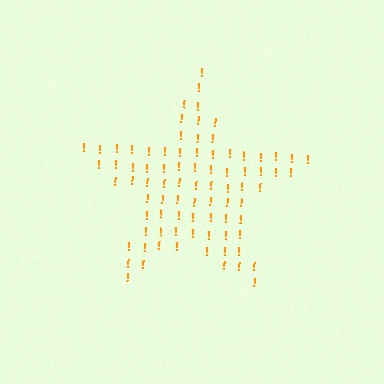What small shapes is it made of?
It is made of small exclamation marks.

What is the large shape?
The large shape is a star.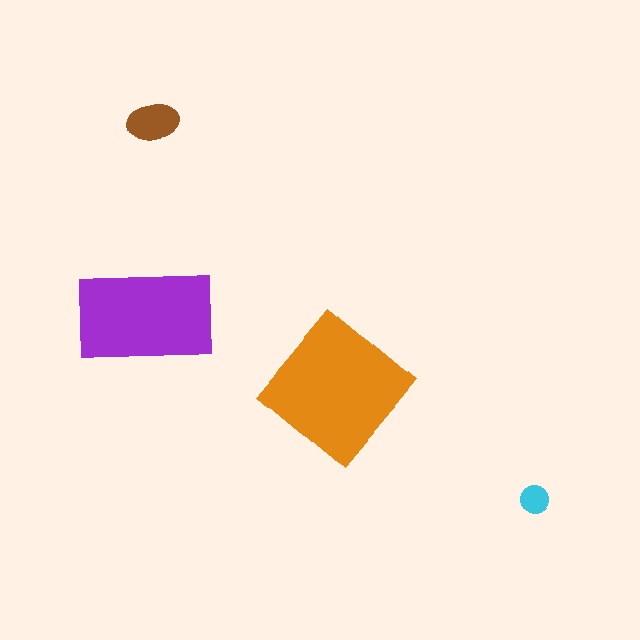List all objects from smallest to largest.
The cyan circle, the brown ellipse, the purple rectangle, the orange diamond.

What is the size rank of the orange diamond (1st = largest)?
1st.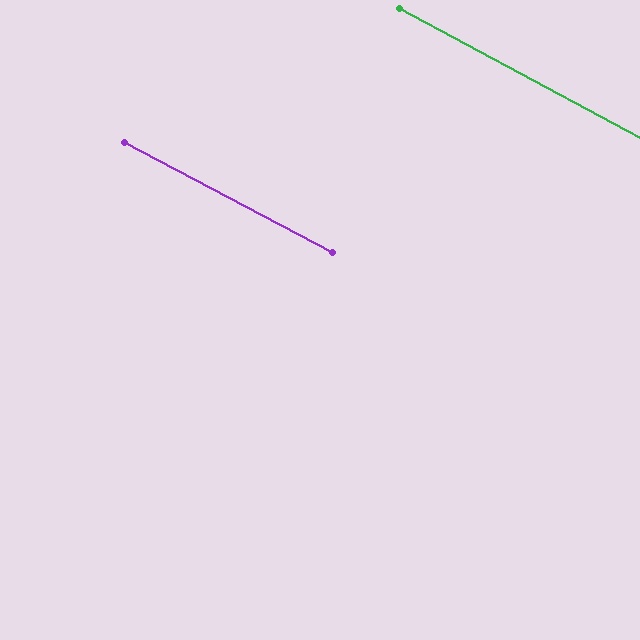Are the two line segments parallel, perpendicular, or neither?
Parallel — their directions differ by only 0.3°.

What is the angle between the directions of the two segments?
Approximately 0 degrees.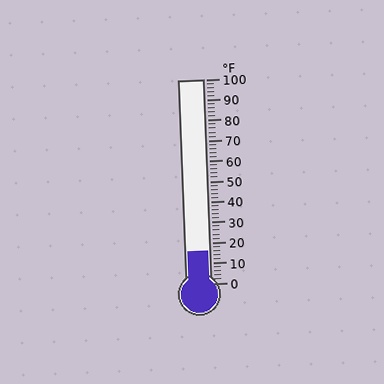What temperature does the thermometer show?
The thermometer shows approximately 16°F.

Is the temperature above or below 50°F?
The temperature is below 50°F.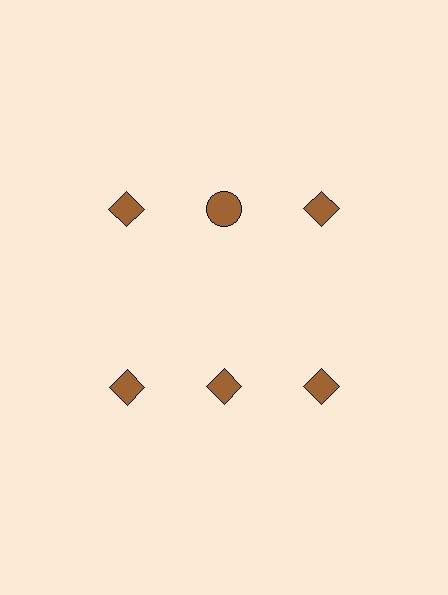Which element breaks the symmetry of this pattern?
The brown circle in the top row, second from left column breaks the symmetry. All other shapes are brown diamonds.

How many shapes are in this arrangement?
There are 6 shapes arranged in a grid pattern.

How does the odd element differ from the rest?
It has a different shape: circle instead of diamond.